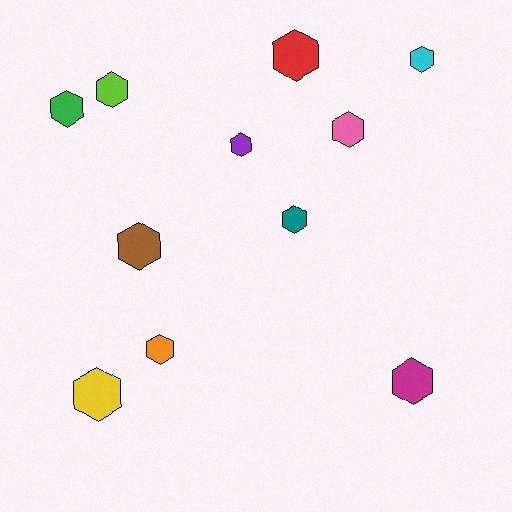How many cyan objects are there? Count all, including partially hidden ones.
There is 1 cyan object.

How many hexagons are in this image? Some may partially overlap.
There are 11 hexagons.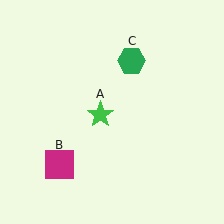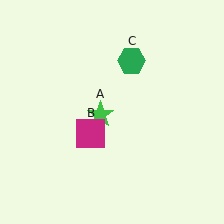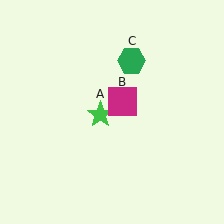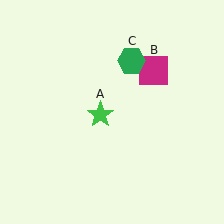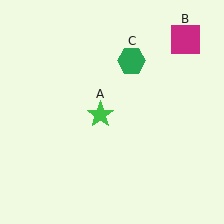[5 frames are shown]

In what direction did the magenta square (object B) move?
The magenta square (object B) moved up and to the right.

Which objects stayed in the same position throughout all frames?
Green star (object A) and green hexagon (object C) remained stationary.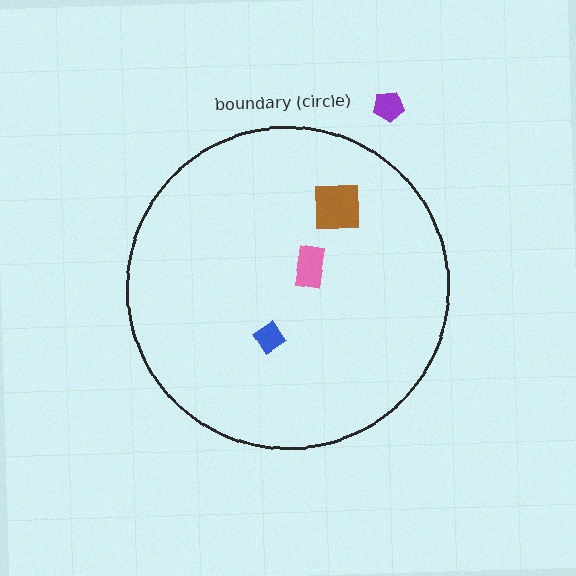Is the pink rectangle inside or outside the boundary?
Inside.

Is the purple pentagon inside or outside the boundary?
Outside.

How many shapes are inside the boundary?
3 inside, 1 outside.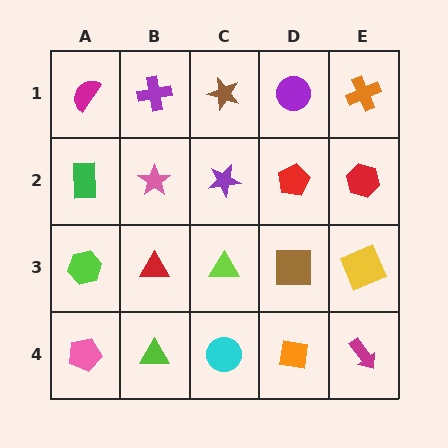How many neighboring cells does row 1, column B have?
3.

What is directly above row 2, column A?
A magenta semicircle.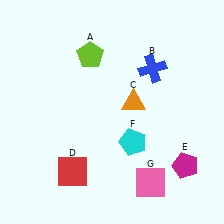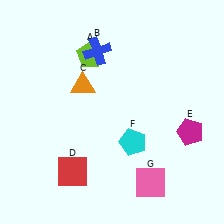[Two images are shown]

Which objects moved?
The objects that moved are: the blue cross (B), the orange triangle (C), the magenta pentagon (E).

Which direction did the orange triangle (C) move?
The orange triangle (C) moved left.